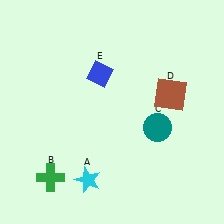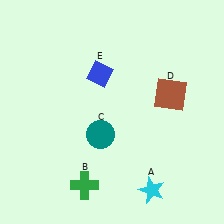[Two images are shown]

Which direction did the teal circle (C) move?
The teal circle (C) moved left.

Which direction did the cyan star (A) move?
The cyan star (A) moved right.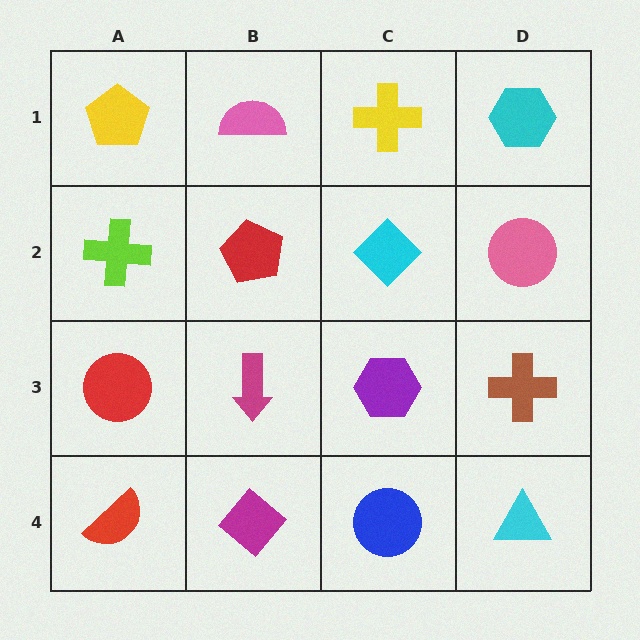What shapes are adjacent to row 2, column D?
A cyan hexagon (row 1, column D), a brown cross (row 3, column D), a cyan diamond (row 2, column C).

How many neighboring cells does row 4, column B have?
3.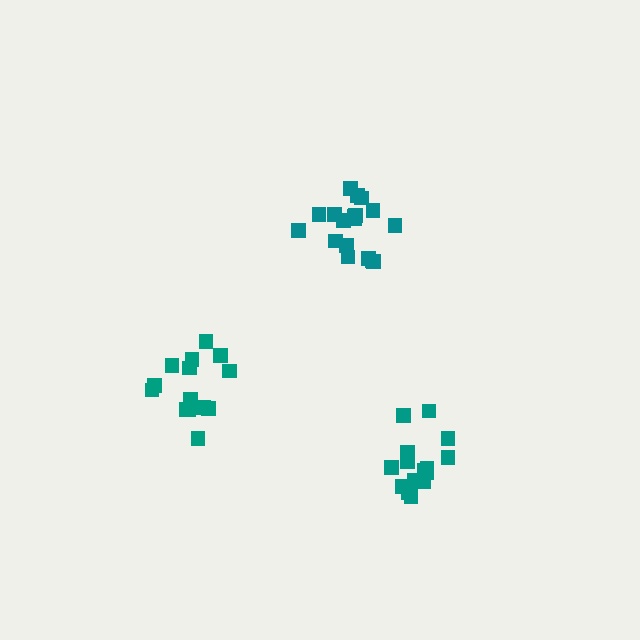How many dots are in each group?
Group 1: 18 dots, Group 2: 15 dots, Group 3: 15 dots (48 total).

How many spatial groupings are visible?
There are 3 spatial groupings.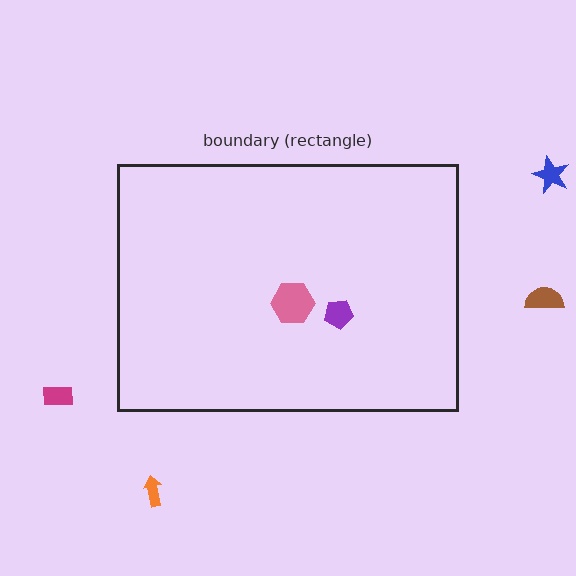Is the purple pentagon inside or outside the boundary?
Inside.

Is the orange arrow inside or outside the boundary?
Outside.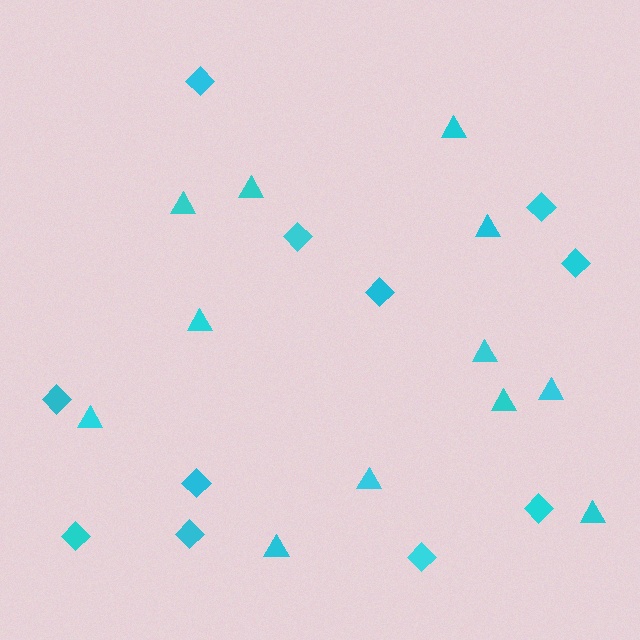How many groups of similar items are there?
There are 2 groups: one group of diamonds (11) and one group of triangles (12).